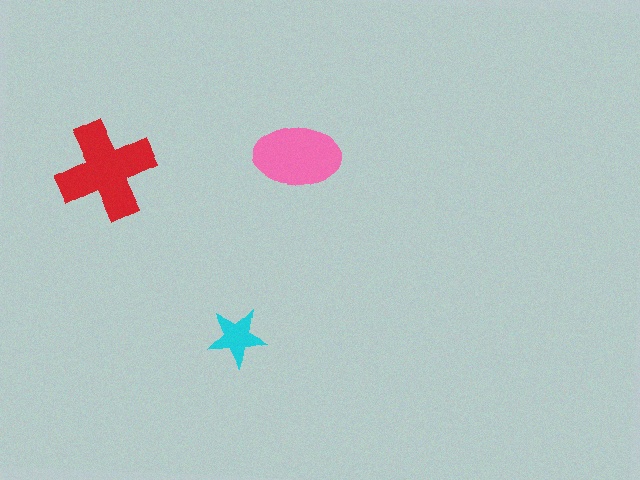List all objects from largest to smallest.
The red cross, the pink ellipse, the cyan star.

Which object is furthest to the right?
The pink ellipse is rightmost.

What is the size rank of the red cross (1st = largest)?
1st.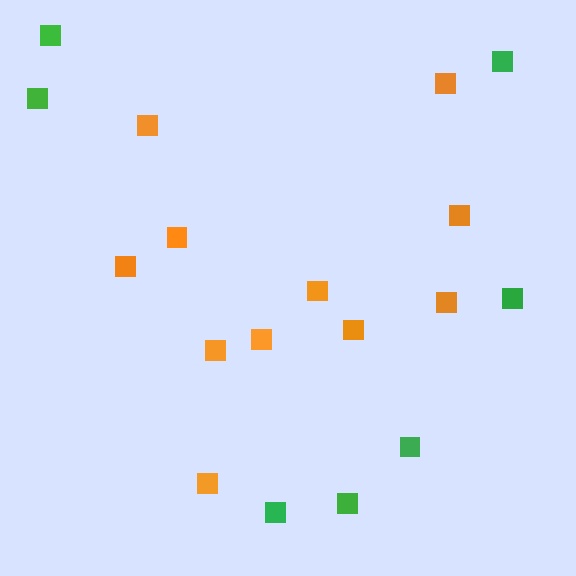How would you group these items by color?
There are 2 groups: one group of orange squares (11) and one group of green squares (7).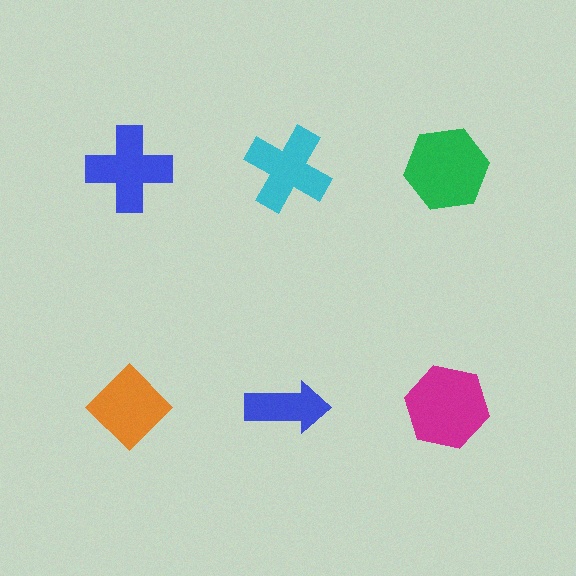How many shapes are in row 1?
3 shapes.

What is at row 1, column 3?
A green hexagon.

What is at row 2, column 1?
An orange diamond.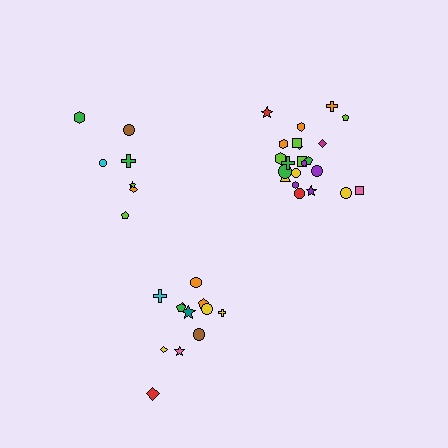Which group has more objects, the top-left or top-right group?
The top-right group.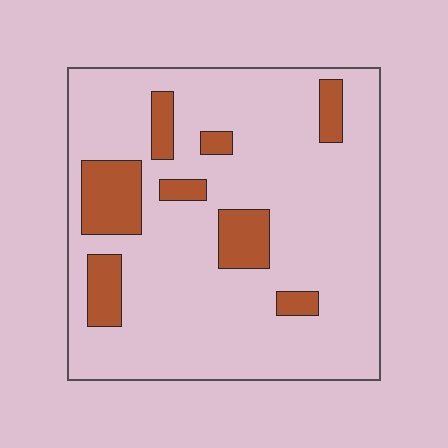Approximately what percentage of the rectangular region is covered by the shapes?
Approximately 15%.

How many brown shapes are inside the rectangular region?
8.